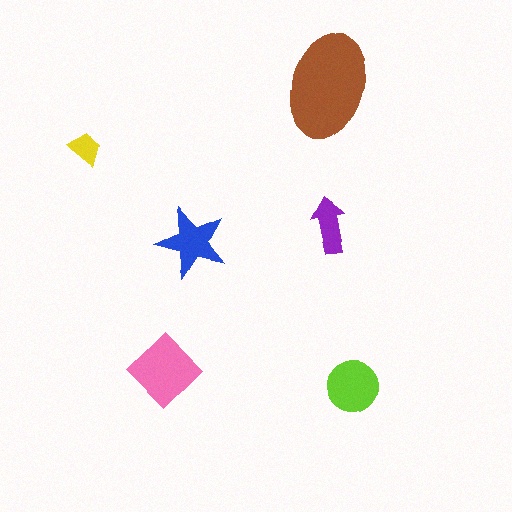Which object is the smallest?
The yellow trapezoid.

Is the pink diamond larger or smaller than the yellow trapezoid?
Larger.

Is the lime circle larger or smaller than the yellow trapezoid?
Larger.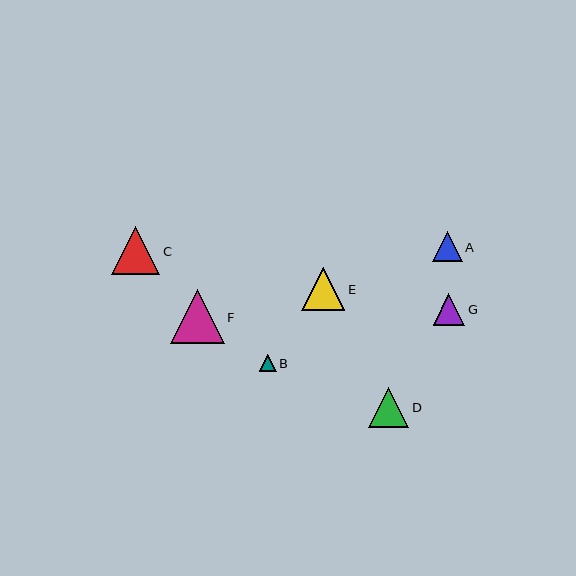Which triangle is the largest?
Triangle F is the largest with a size of approximately 54 pixels.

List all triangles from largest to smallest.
From largest to smallest: F, C, E, D, G, A, B.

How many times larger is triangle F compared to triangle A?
Triangle F is approximately 1.8 times the size of triangle A.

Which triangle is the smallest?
Triangle B is the smallest with a size of approximately 17 pixels.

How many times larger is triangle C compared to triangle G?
Triangle C is approximately 1.5 times the size of triangle G.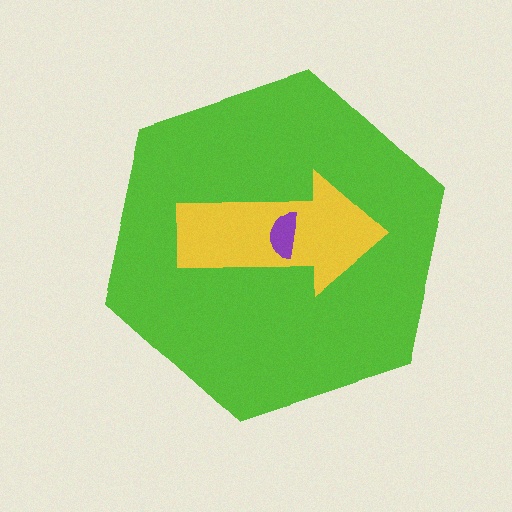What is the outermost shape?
The lime hexagon.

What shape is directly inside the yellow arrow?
The purple semicircle.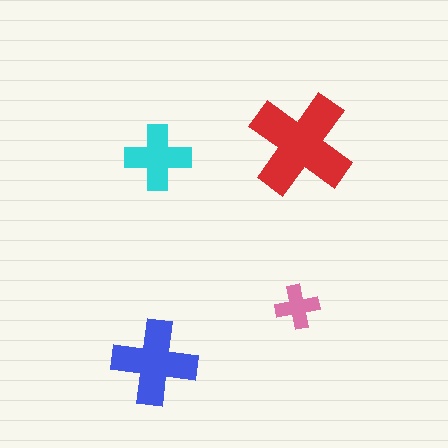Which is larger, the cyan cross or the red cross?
The red one.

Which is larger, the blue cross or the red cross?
The red one.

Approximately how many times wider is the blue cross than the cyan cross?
About 1.5 times wider.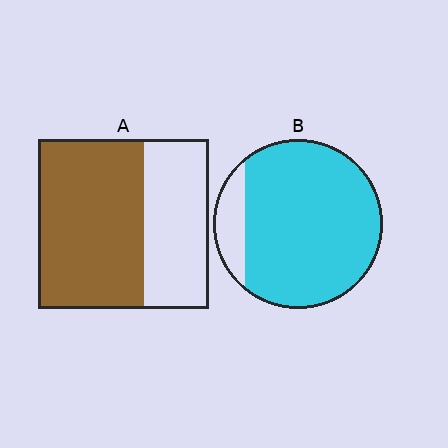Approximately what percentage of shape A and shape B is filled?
A is approximately 60% and B is approximately 85%.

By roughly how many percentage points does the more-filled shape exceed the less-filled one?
By roughly 25 percentage points (B over A).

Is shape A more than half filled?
Yes.